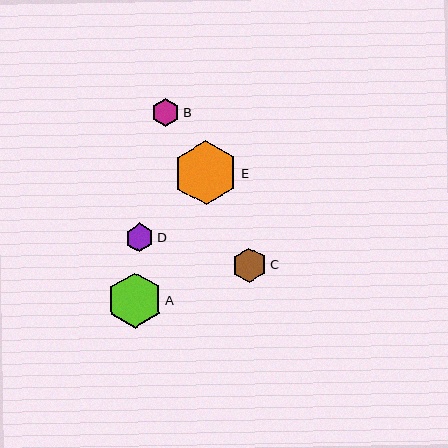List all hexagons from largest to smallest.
From largest to smallest: E, A, C, D, B.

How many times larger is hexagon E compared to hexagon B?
Hexagon E is approximately 2.3 times the size of hexagon B.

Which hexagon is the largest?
Hexagon E is the largest with a size of approximately 65 pixels.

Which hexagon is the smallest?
Hexagon B is the smallest with a size of approximately 28 pixels.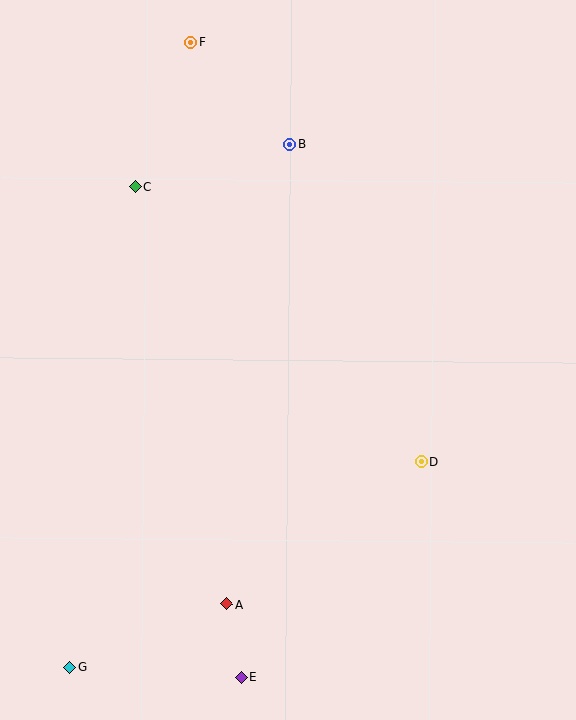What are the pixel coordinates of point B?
Point B is at (290, 144).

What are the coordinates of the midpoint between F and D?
The midpoint between F and D is at (306, 252).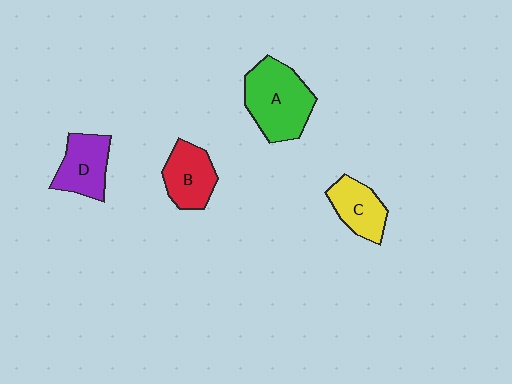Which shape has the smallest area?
Shape C (yellow).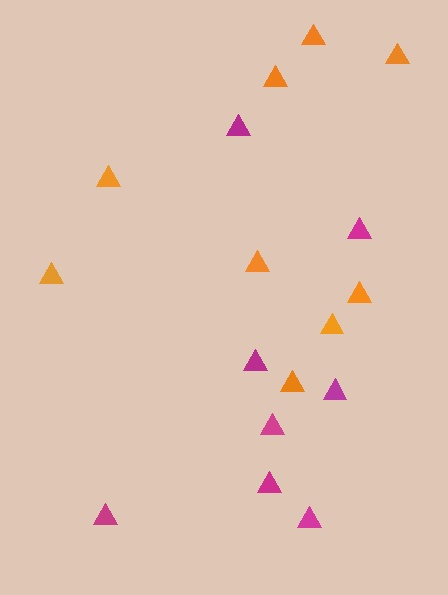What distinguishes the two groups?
There are 2 groups: one group of magenta triangles (8) and one group of orange triangles (9).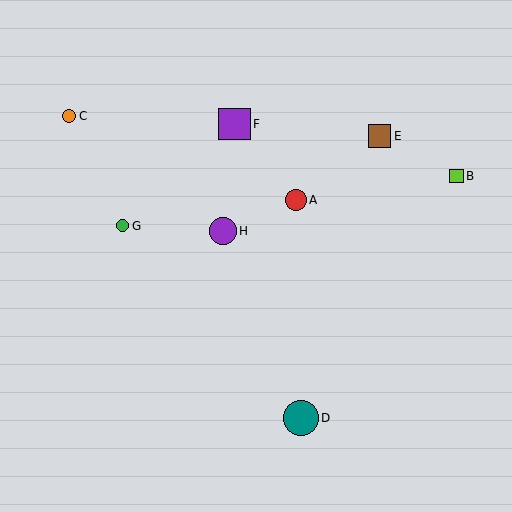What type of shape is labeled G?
Shape G is a green circle.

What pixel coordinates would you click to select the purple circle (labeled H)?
Click at (223, 231) to select the purple circle H.